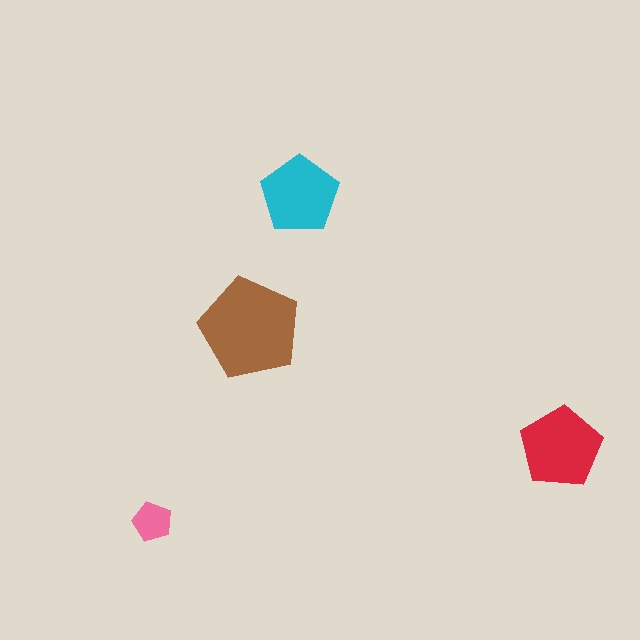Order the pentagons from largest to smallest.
the brown one, the red one, the cyan one, the pink one.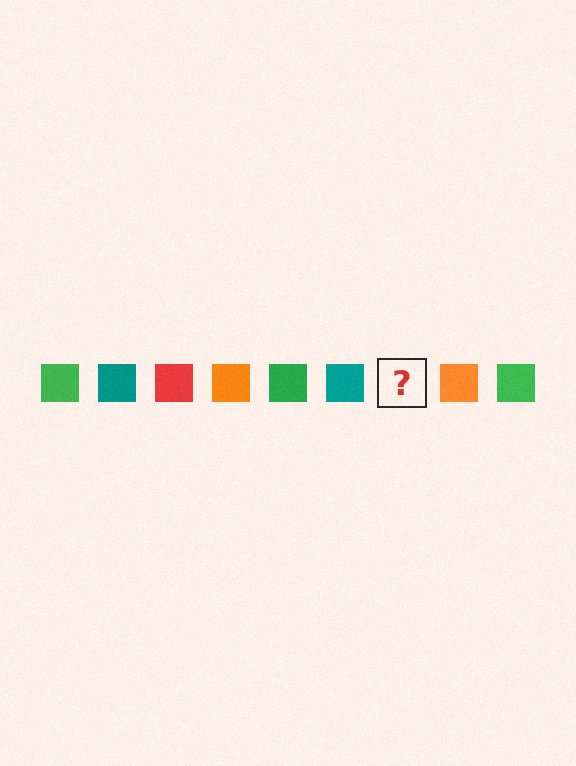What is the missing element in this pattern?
The missing element is a red square.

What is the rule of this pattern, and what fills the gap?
The rule is that the pattern cycles through green, teal, red, orange squares. The gap should be filled with a red square.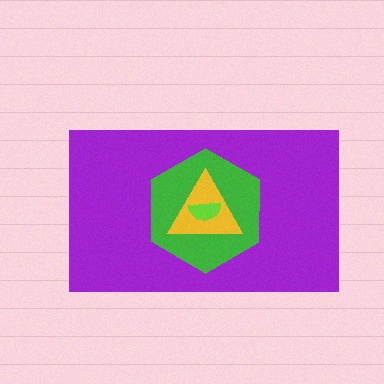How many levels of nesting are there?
4.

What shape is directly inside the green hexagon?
The yellow triangle.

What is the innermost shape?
The lime semicircle.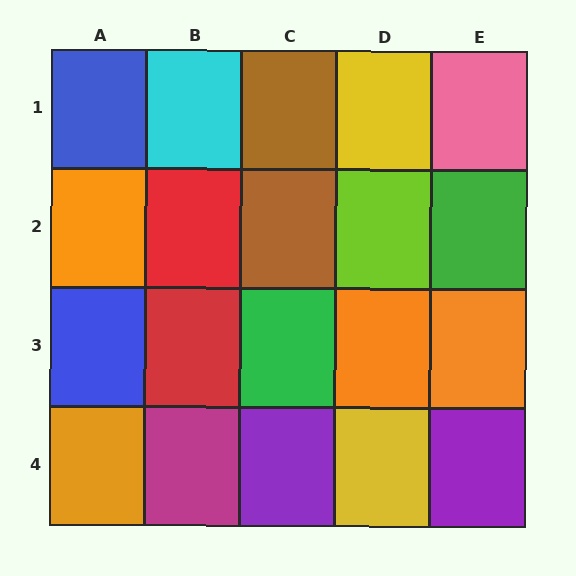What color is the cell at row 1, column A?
Blue.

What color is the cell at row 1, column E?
Pink.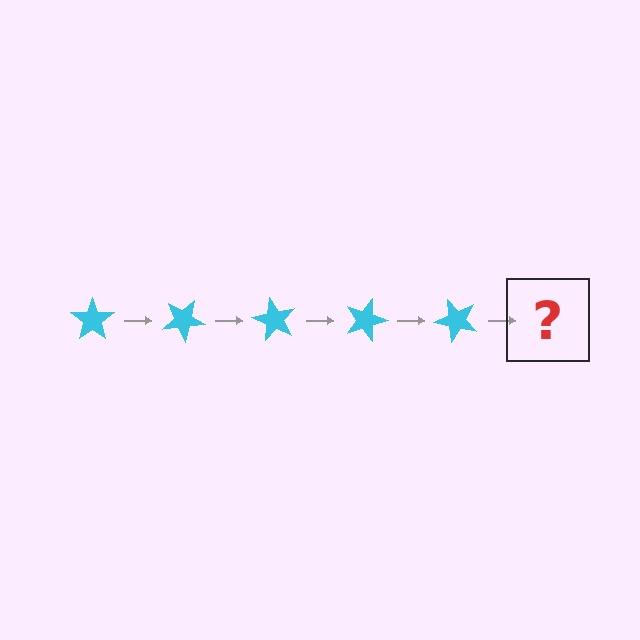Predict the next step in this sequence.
The next step is a cyan star rotated 150 degrees.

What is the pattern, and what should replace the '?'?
The pattern is that the star rotates 30 degrees each step. The '?' should be a cyan star rotated 150 degrees.